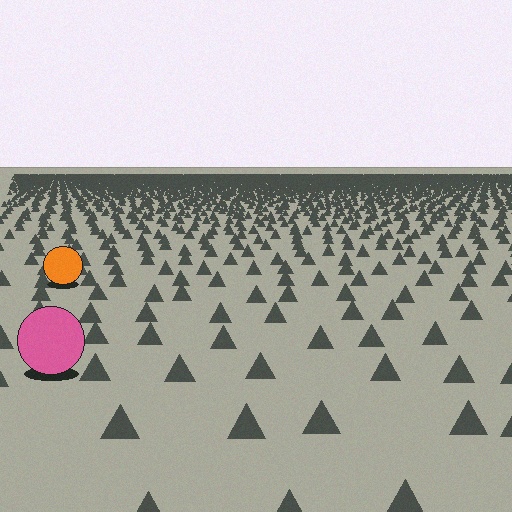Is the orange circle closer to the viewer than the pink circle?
No. The pink circle is closer — you can tell from the texture gradient: the ground texture is coarser near it.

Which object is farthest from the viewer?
The orange circle is farthest from the viewer. It appears smaller and the ground texture around it is denser.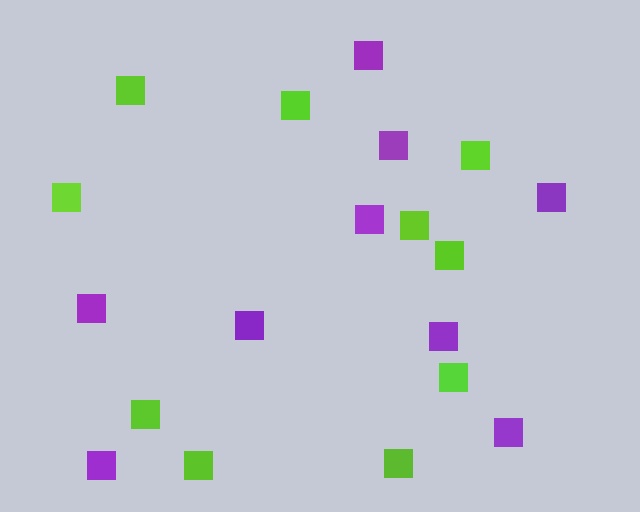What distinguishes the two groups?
There are 2 groups: one group of purple squares (9) and one group of lime squares (10).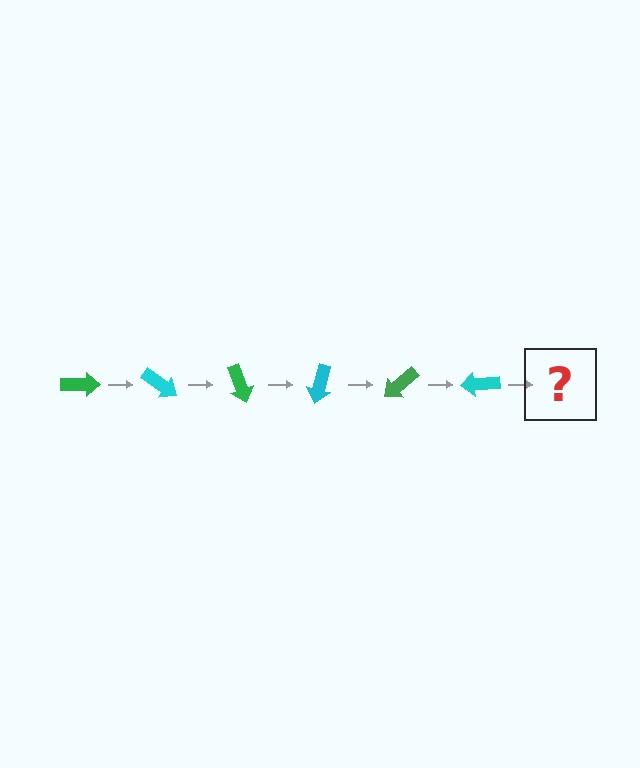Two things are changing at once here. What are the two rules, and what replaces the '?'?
The two rules are that it rotates 35 degrees each step and the color cycles through green and cyan. The '?' should be a green arrow, rotated 210 degrees from the start.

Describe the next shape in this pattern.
It should be a green arrow, rotated 210 degrees from the start.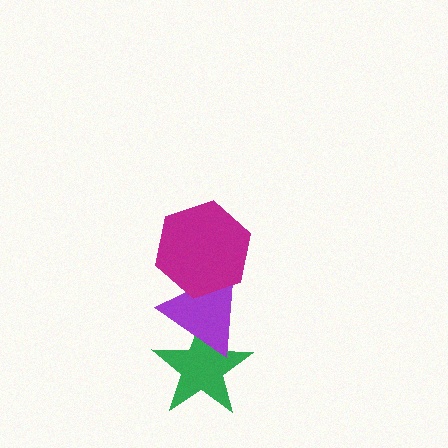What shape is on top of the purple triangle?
The magenta hexagon is on top of the purple triangle.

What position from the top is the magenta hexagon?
The magenta hexagon is 1st from the top.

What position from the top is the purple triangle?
The purple triangle is 2nd from the top.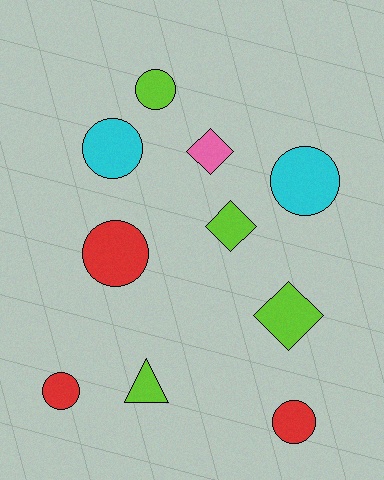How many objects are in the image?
There are 10 objects.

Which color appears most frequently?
Lime, with 4 objects.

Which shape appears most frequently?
Circle, with 6 objects.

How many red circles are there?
There are 3 red circles.